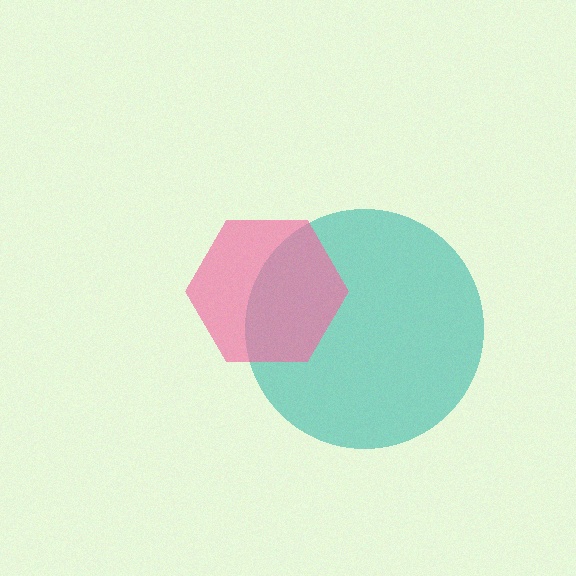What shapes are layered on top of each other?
The layered shapes are: a teal circle, a pink hexagon.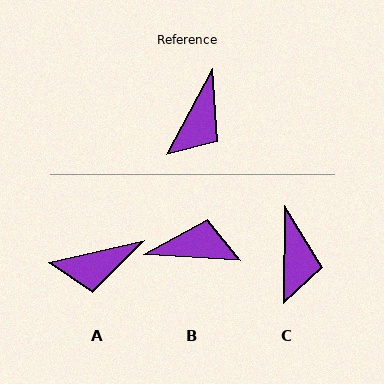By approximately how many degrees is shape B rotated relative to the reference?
Approximately 115 degrees counter-clockwise.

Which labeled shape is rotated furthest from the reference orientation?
B, about 115 degrees away.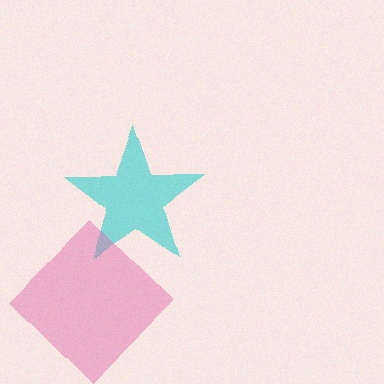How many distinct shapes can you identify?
There are 2 distinct shapes: a cyan star, a pink diamond.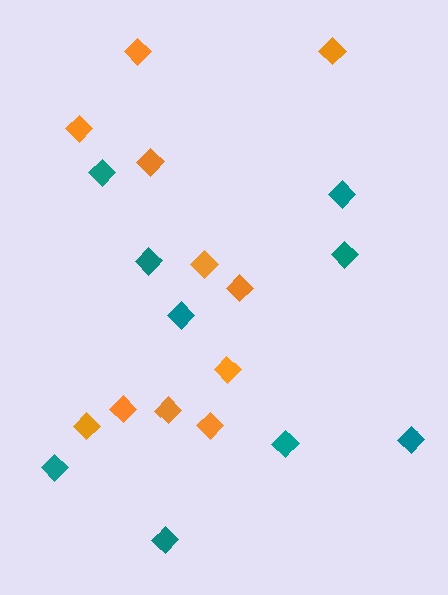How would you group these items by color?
There are 2 groups: one group of orange diamonds (11) and one group of teal diamonds (9).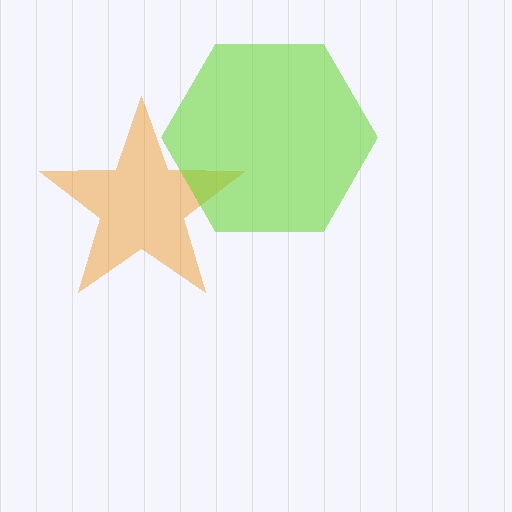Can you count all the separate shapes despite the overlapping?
Yes, there are 2 separate shapes.